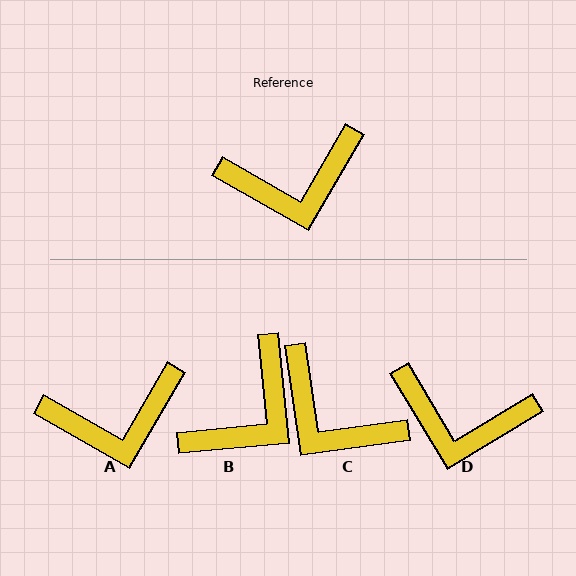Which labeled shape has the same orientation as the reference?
A.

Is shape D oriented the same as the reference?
No, it is off by about 29 degrees.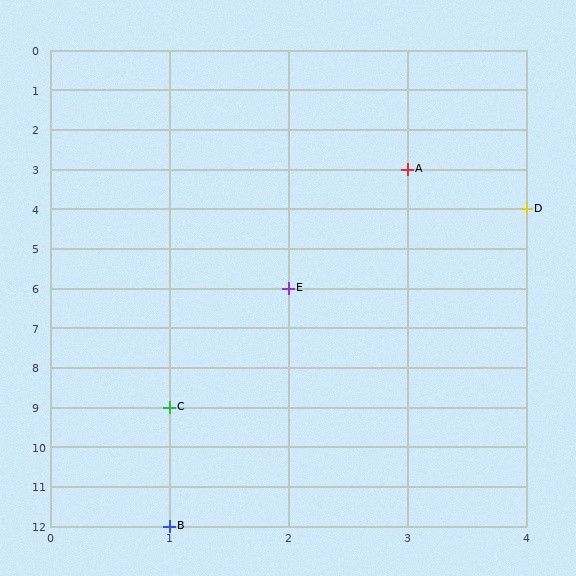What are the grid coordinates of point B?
Point B is at grid coordinates (1, 12).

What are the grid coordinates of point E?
Point E is at grid coordinates (2, 6).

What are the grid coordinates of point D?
Point D is at grid coordinates (4, 4).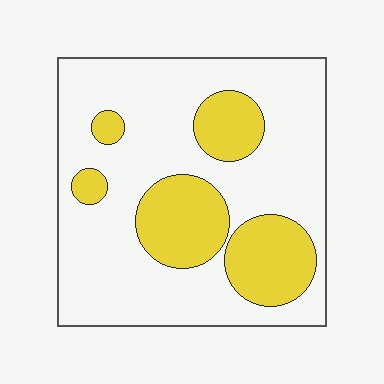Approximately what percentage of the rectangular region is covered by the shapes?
Approximately 25%.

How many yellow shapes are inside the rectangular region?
5.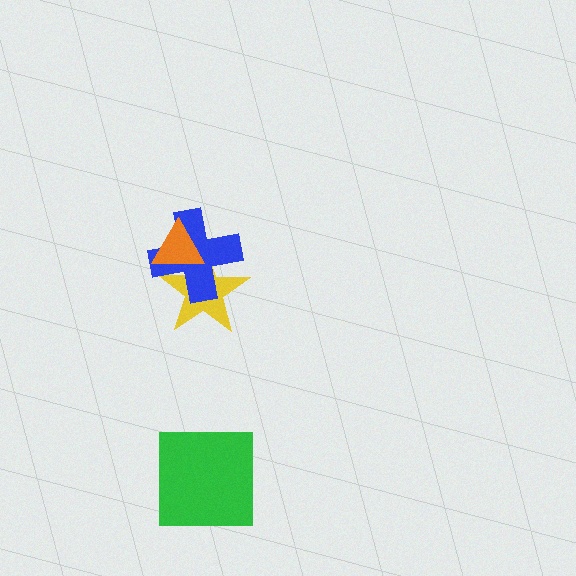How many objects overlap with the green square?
0 objects overlap with the green square.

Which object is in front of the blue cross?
The orange triangle is in front of the blue cross.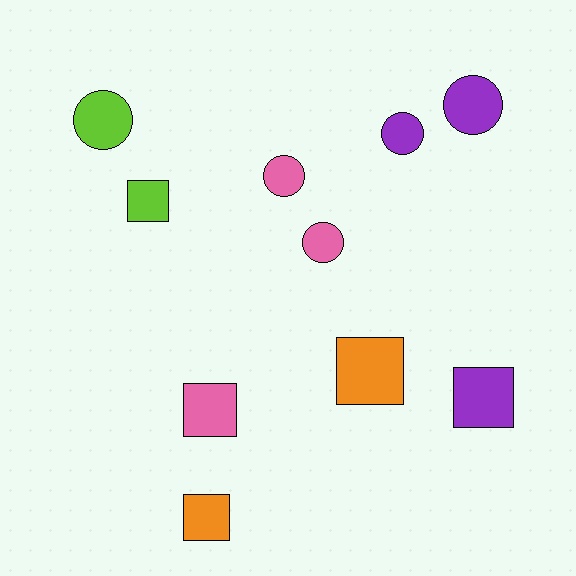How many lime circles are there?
There is 1 lime circle.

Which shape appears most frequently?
Circle, with 5 objects.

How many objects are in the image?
There are 10 objects.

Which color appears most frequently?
Purple, with 3 objects.